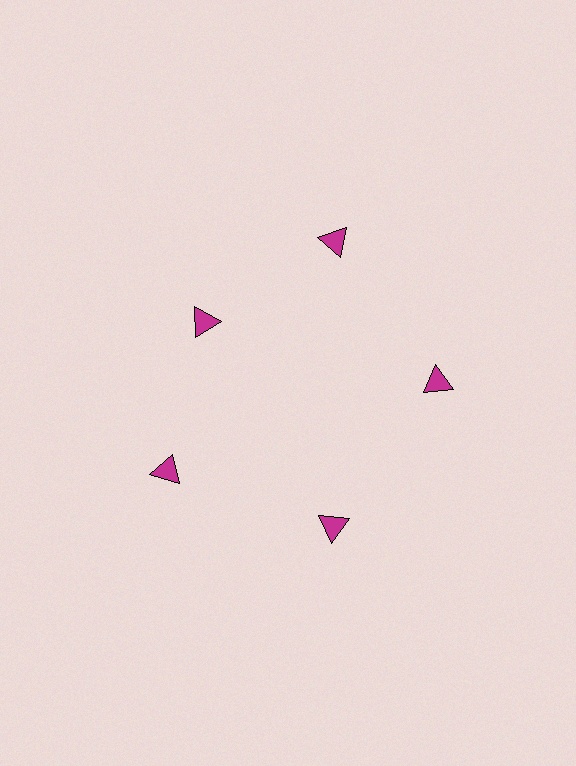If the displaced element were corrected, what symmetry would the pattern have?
It would have 5-fold rotational symmetry — the pattern would map onto itself every 72 degrees.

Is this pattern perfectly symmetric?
No. The 5 magenta triangles are arranged in a ring, but one element near the 10 o'clock position is pulled inward toward the center, breaking the 5-fold rotational symmetry.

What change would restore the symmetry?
The symmetry would be restored by moving it outward, back onto the ring so that all 5 triangles sit at equal angles and equal distance from the center.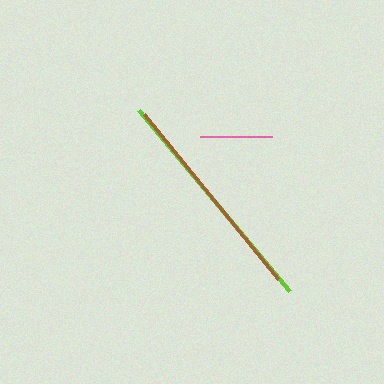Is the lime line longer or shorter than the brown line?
The lime line is longer than the brown line.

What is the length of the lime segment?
The lime segment is approximately 236 pixels long.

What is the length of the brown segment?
The brown segment is approximately 213 pixels long.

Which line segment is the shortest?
The pink line is the shortest at approximately 73 pixels.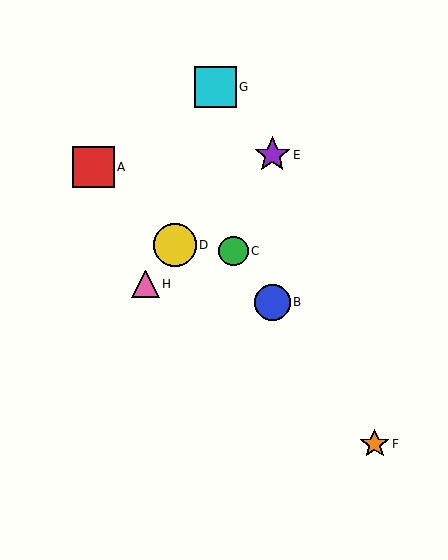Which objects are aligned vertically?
Objects B, E are aligned vertically.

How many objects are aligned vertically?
2 objects (B, E) are aligned vertically.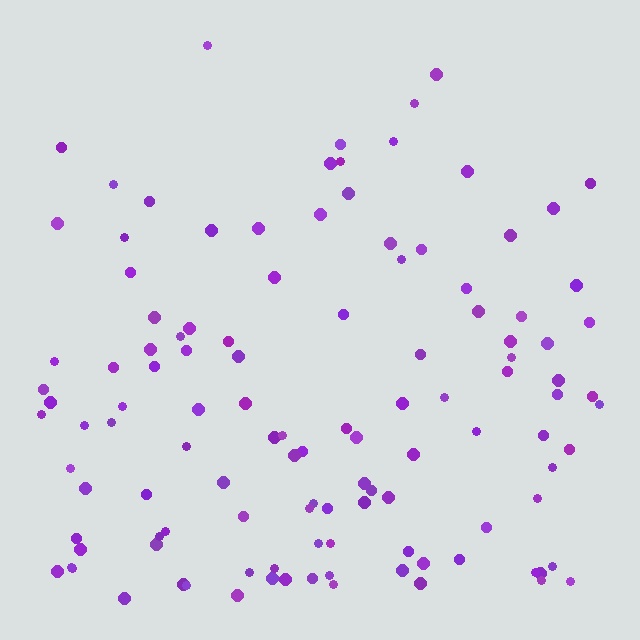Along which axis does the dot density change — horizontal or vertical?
Vertical.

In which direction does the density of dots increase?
From top to bottom, with the bottom side densest.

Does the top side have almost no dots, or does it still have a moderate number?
Still a moderate number, just noticeably fewer than the bottom.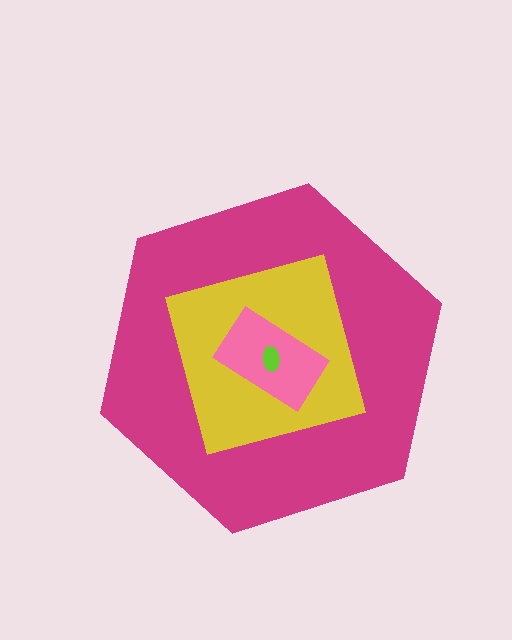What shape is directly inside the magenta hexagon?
The yellow diamond.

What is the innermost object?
The lime ellipse.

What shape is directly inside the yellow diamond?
The pink rectangle.